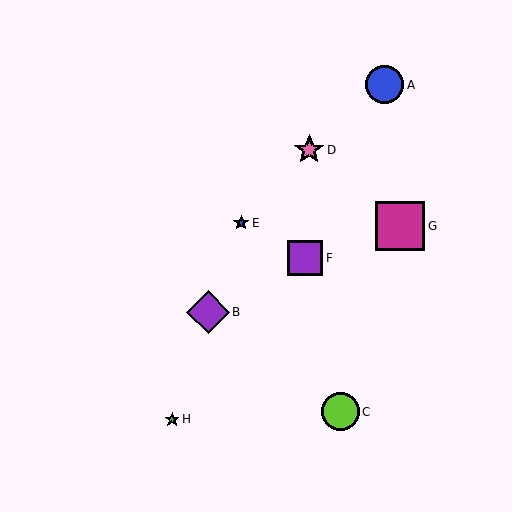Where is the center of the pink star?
The center of the pink star is at (309, 150).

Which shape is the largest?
The magenta square (labeled G) is the largest.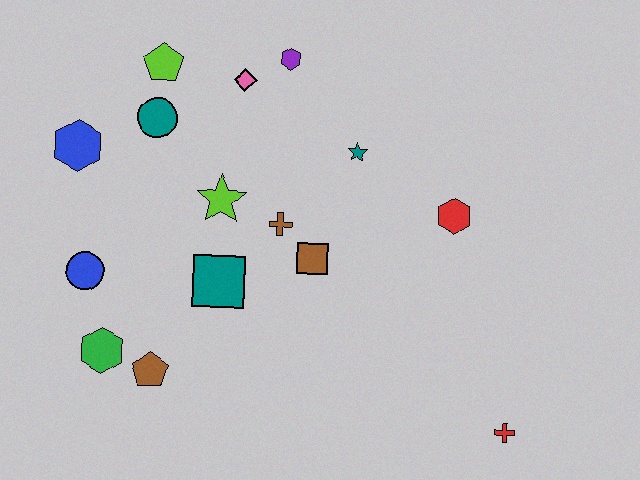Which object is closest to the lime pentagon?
The teal circle is closest to the lime pentagon.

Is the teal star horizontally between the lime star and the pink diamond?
No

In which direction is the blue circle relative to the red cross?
The blue circle is to the left of the red cross.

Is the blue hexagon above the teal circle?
No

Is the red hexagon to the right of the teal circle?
Yes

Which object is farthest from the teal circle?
The red cross is farthest from the teal circle.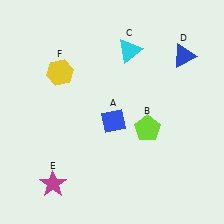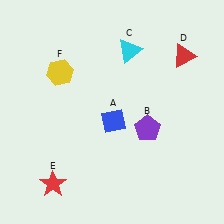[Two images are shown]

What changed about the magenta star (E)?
In Image 1, E is magenta. In Image 2, it changed to red.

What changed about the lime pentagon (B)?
In Image 1, B is lime. In Image 2, it changed to purple.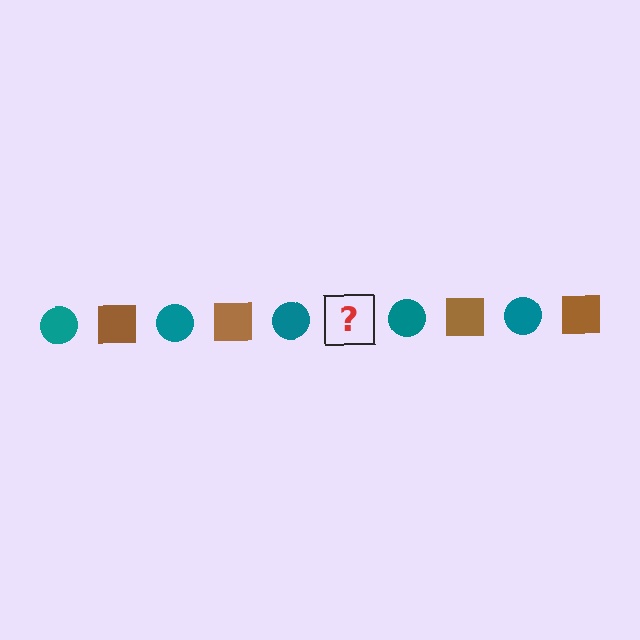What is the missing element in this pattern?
The missing element is a brown square.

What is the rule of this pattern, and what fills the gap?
The rule is that the pattern alternates between teal circle and brown square. The gap should be filled with a brown square.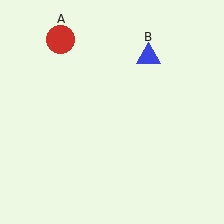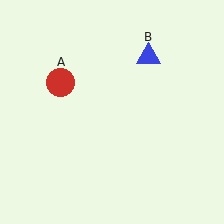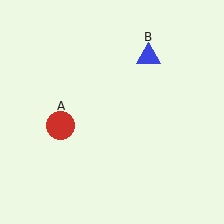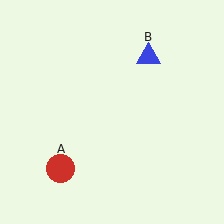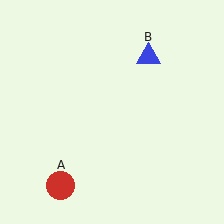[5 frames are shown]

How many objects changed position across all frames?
1 object changed position: red circle (object A).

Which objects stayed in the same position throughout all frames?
Blue triangle (object B) remained stationary.